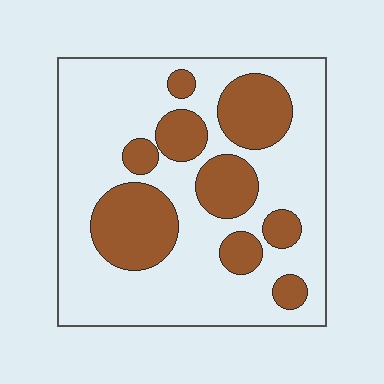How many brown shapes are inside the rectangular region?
9.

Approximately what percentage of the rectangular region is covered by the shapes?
Approximately 30%.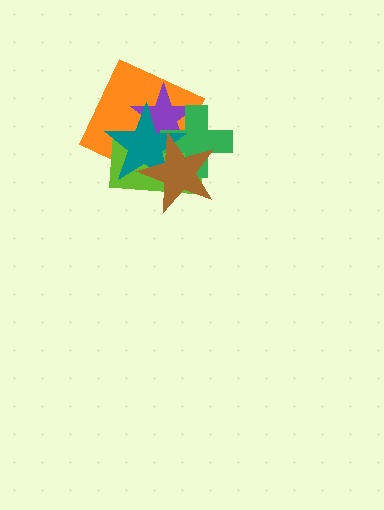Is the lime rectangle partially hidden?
Yes, it is partially covered by another shape.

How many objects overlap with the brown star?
5 objects overlap with the brown star.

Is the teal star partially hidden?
Yes, it is partially covered by another shape.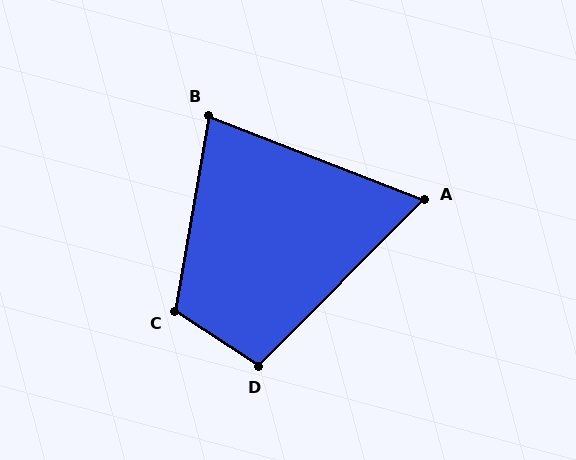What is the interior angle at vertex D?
Approximately 101 degrees (obtuse).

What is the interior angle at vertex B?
Approximately 79 degrees (acute).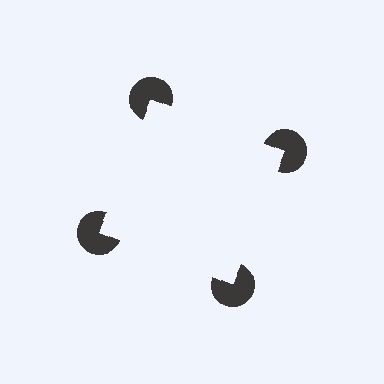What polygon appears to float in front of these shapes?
An illusory square — its edges are inferred from the aligned wedge cuts in the pac-man discs, not physically drawn.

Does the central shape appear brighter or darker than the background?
It typically appears slightly brighter than the background, even though no actual brightness change is drawn.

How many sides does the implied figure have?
4 sides.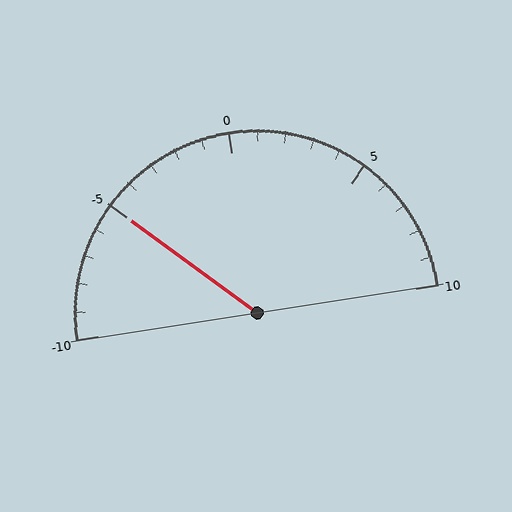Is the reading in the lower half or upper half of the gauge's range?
The reading is in the lower half of the range (-10 to 10).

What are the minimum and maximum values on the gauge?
The gauge ranges from -10 to 10.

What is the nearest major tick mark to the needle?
The nearest major tick mark is -5.